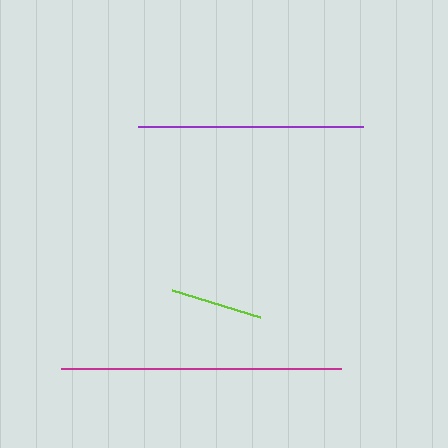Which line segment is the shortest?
The lime line is the shortest at approximately 92 pixels.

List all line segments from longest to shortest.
From longest to shortest: magenta, purple, lime.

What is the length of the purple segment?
The purple segment is approximately 224 pixels long.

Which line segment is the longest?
The magenta line is the longest at approximately 279 pixels.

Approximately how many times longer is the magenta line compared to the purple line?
The magenta line is approximately 1.2 times the length of the purple line.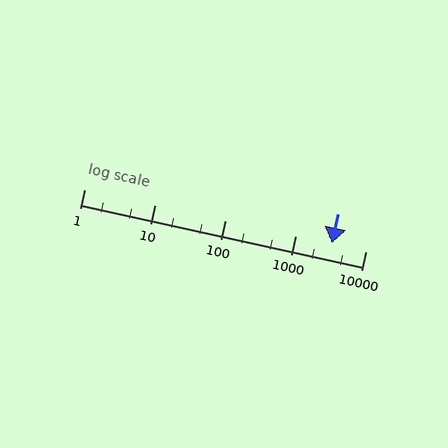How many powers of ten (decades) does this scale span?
The scale spans 4 decades, from 1 to 10000.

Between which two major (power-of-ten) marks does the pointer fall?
The pointer is between 1000 and 10000.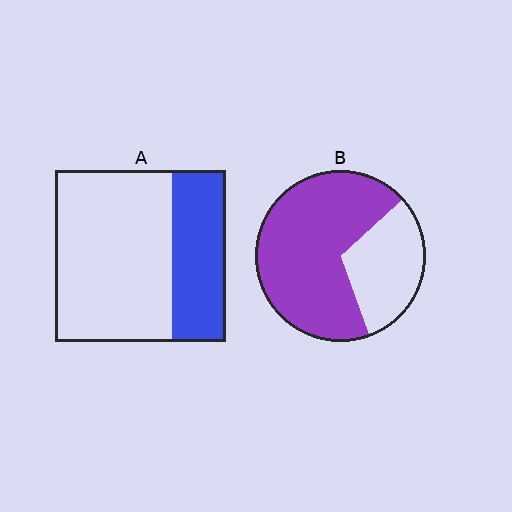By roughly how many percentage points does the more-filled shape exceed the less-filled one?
By roughly 35 percentage points (B over A).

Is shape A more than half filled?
No.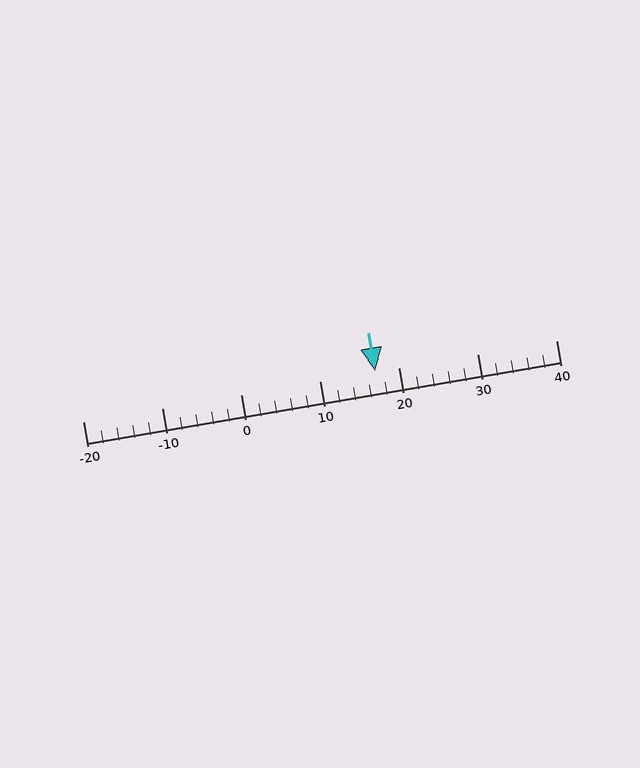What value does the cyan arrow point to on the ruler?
The cyan arrow points to approximately 17.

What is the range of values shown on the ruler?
The ruler shows values from -20 to 40.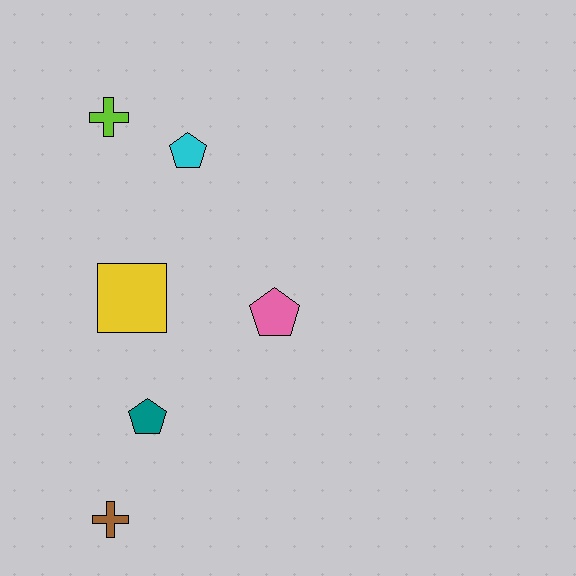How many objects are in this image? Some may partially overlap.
There are 6 objects.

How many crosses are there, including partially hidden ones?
There are 2 crosses.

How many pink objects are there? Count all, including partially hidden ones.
There is 1 pink object.